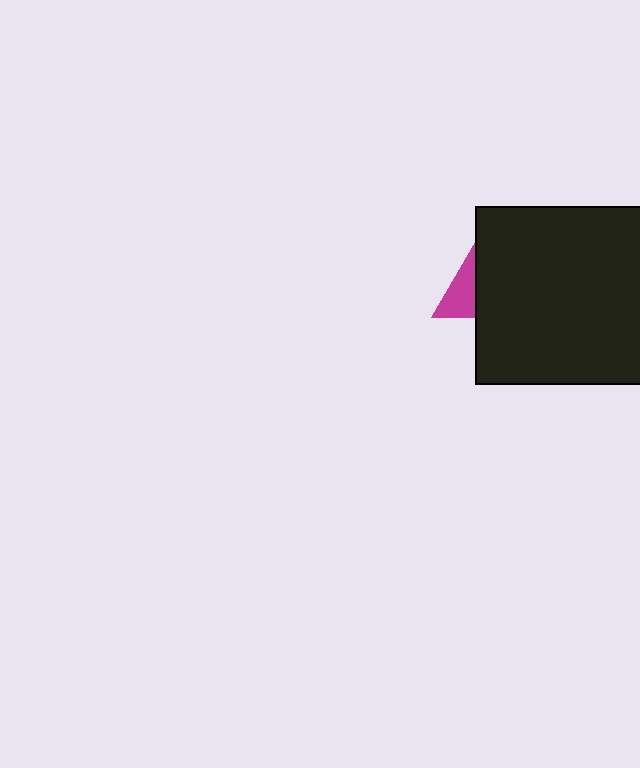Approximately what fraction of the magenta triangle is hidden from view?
Roughly 64% of the magenta triangle is hidden behind the black square.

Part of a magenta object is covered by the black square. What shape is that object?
It is a triangle.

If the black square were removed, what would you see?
You would see the complete magenta triangle.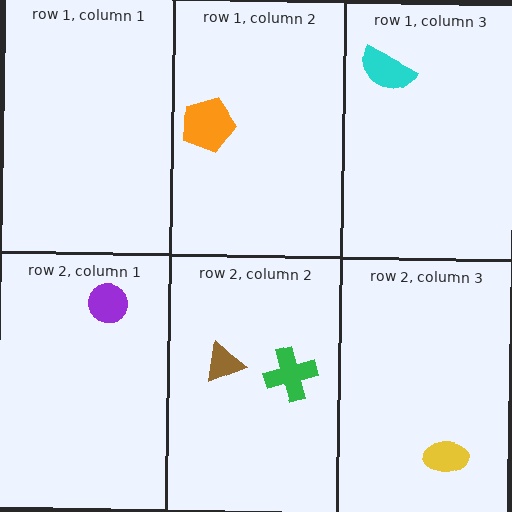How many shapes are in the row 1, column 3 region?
1.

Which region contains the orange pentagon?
The row 1, column 2 region.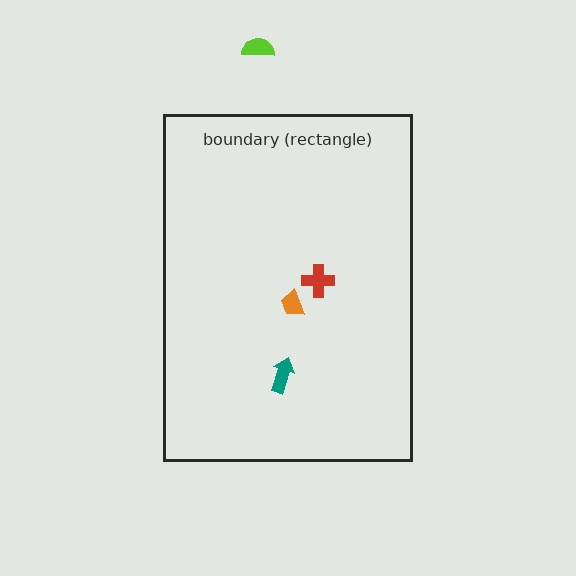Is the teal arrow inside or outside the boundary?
Inside.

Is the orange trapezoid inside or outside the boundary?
Inside.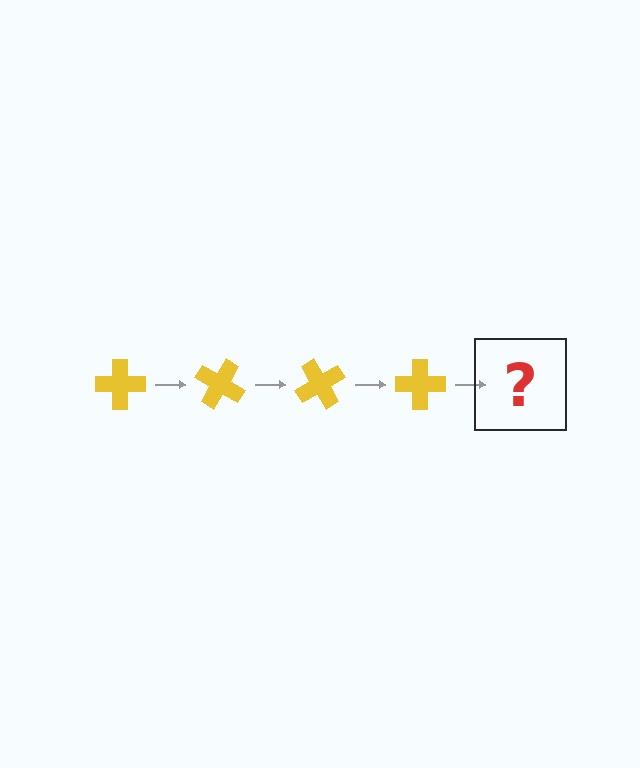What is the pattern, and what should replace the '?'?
The pattern is that the cross rotates 30 degrees each step. The '?' should be a yellow cross rotated 120 degrees.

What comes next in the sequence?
The next element should be a yellow cross rotated 120 degrees.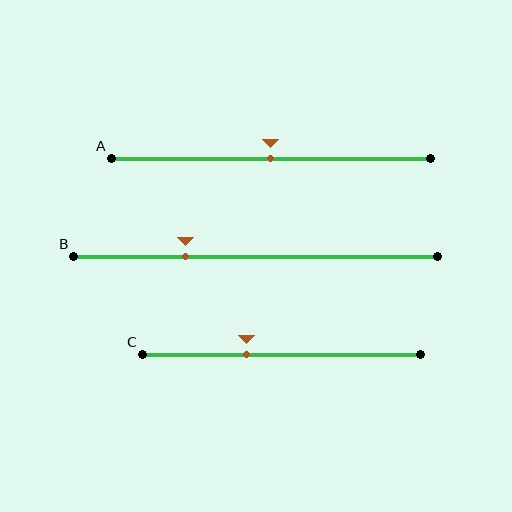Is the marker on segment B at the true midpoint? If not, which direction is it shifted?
No, the marker on segment B is shifted to the left by about 19% of the segment length.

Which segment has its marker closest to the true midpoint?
Segment A has its marker closest to the true midpoint.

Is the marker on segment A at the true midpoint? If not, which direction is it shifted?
Yes, the marker on segment A is at the true midpoint.